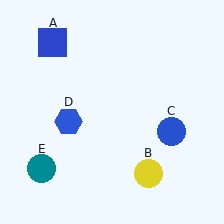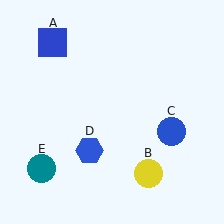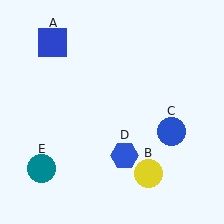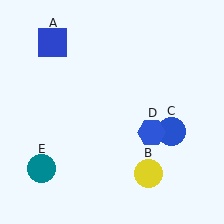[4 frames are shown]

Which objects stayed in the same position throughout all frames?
Blue square (object A) and yellow circle (object B) and blue circle (object C) and teal circle (object E) remained stationary.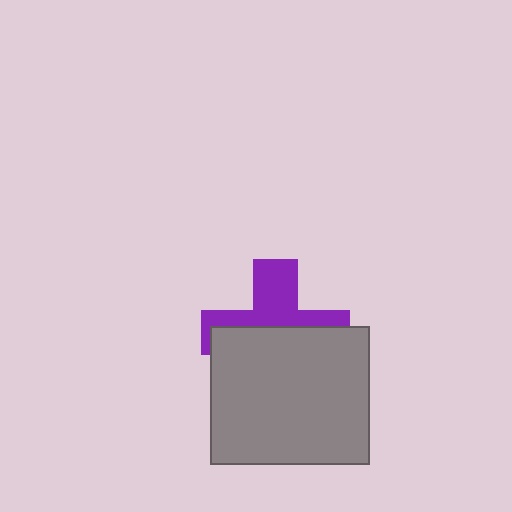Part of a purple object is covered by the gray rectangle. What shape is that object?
It is a cross.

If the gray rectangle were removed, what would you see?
You would see the complete purple cross.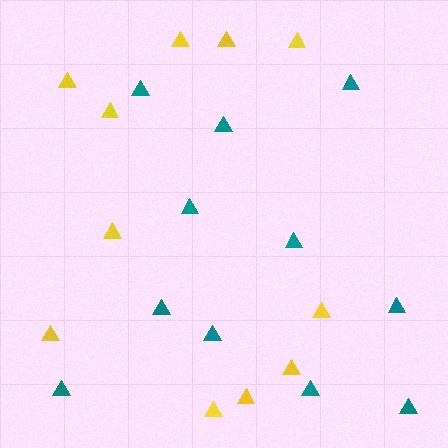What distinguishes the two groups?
There are 2 groups: one group of teal triangles (11) and one group of yellow triangles (11).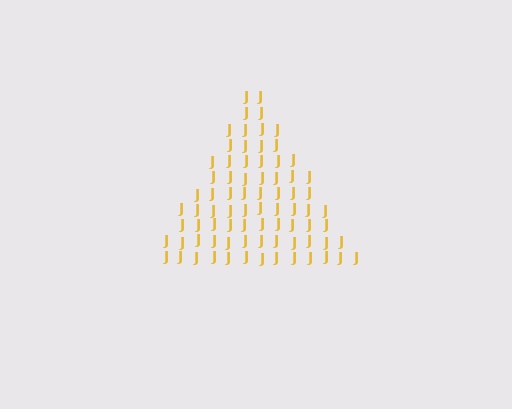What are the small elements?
The small elements are letter J's.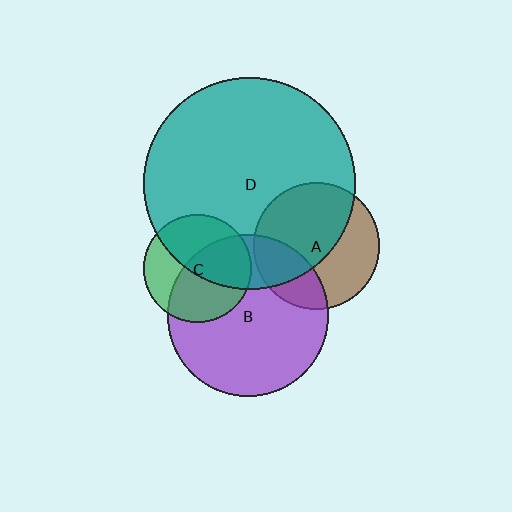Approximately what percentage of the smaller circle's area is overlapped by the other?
Approximately 50%.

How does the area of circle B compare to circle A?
Approximately 1.6 times.